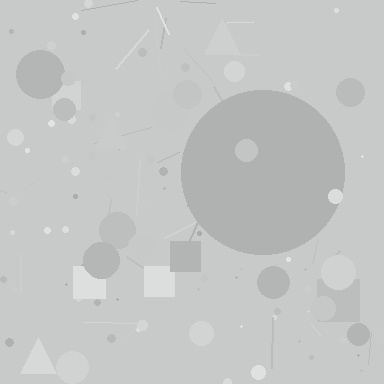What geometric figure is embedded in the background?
A circle is embedded in the background.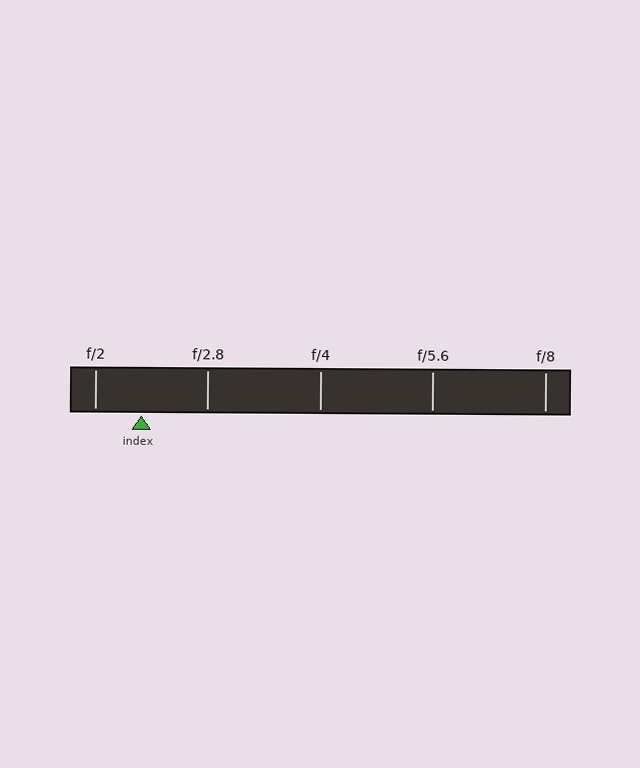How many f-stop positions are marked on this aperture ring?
There are 5 f-stop positions marked.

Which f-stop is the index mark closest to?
The index mark is closest to f/2.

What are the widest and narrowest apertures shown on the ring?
The widest aperture shown is f/2 and the narrowest is f/8.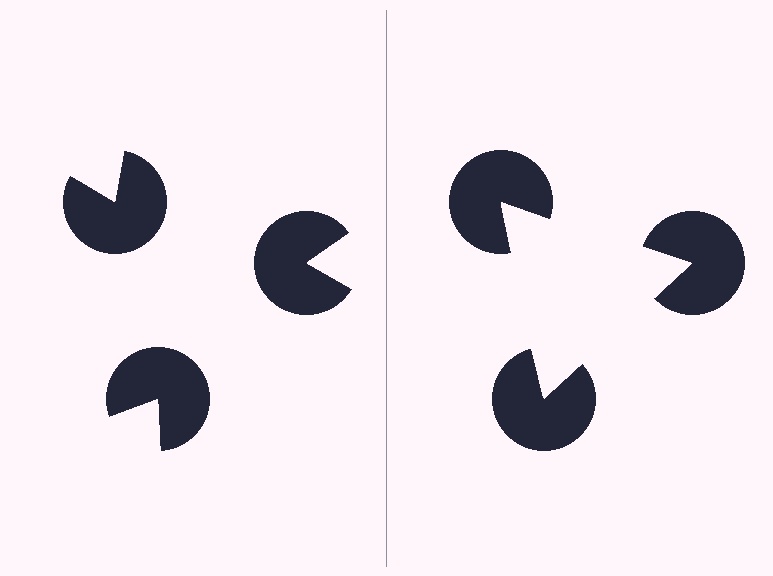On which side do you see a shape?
An illusory triangle appears on the right side. On the left side the wedge cuts are rotated, so no coherent shape forms.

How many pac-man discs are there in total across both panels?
6 — 3 on each side.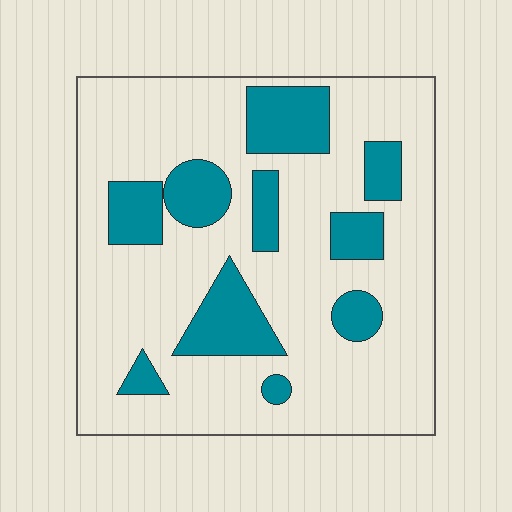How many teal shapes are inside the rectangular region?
10.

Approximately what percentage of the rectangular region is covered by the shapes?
Approximately 25%.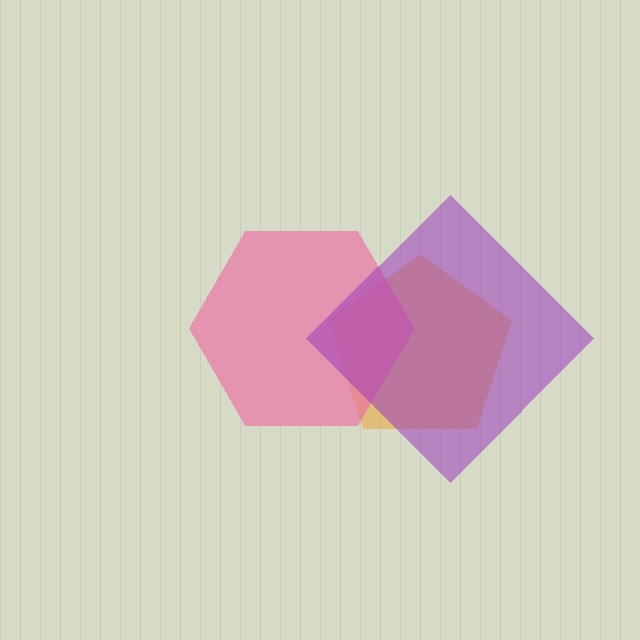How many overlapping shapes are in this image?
There are 3 overlapping shapes in the image.